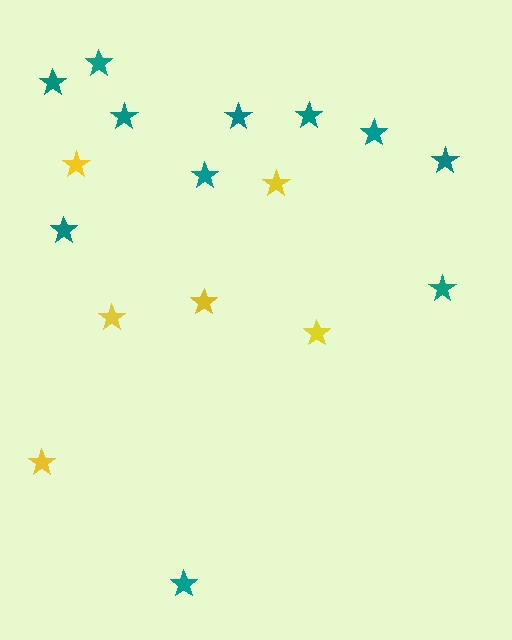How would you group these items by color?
There are 2 groups: one group of yellow stars (6) and one group of teal stars (11).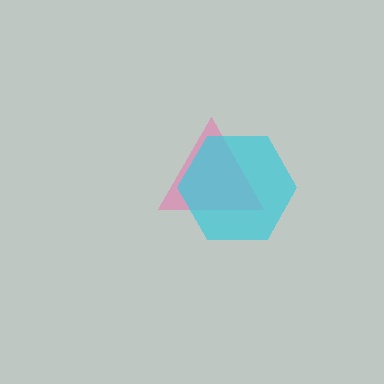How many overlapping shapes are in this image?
There are 2 overlapping shapes in the image.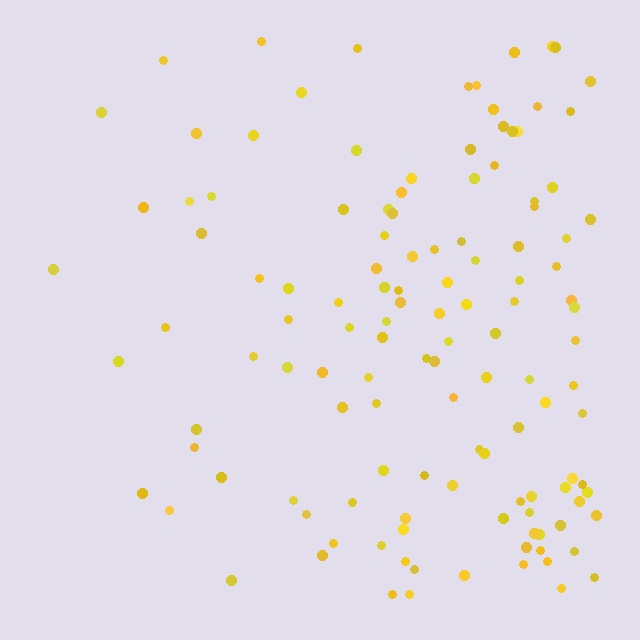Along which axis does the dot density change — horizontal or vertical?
Horizontal.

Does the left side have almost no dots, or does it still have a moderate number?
Still a moderate number, just noticeably fewer than the right.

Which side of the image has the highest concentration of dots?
The right.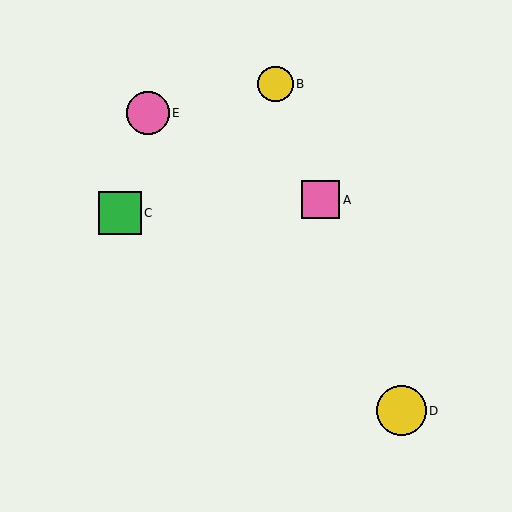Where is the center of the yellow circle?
The center of the yellow circle is at (276, 84).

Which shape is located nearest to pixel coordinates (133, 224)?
The green square (labeled C) at (120, 213) is nearest to that location.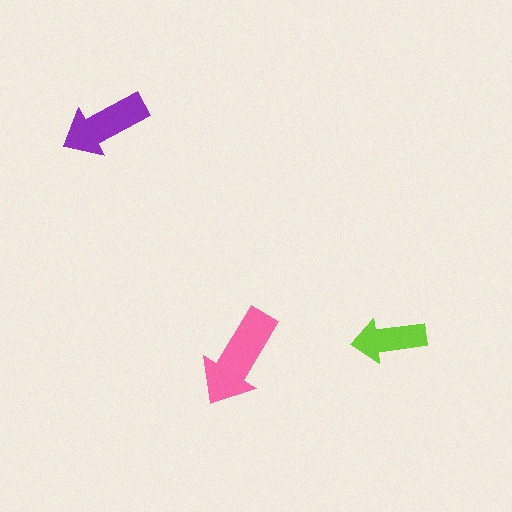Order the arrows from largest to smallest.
the pink one, the purple one, the lime one.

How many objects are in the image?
There are 3 objects in the image.